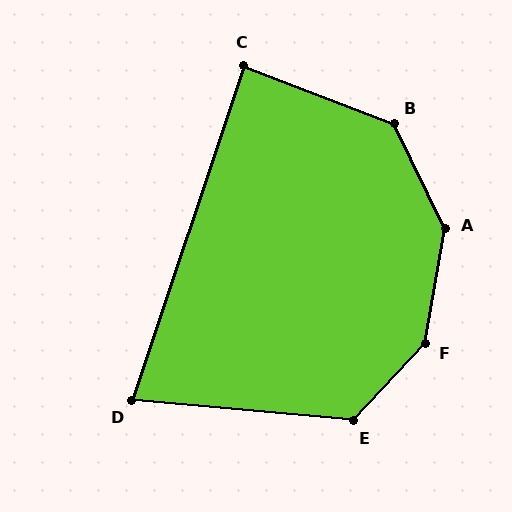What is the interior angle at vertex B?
Approximately 137 degrees (obtuse).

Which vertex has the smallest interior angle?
D, at approximately 77 degrees.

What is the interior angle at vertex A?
Approximately 144 degrees (obtuse).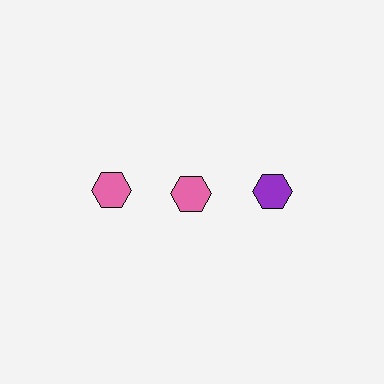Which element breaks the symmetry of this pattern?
The purple hexagon in the top row, center column breaks the symmetry. All other shapes are pink hexagons.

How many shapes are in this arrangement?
There are 3 shapes arranged in a grid pattern.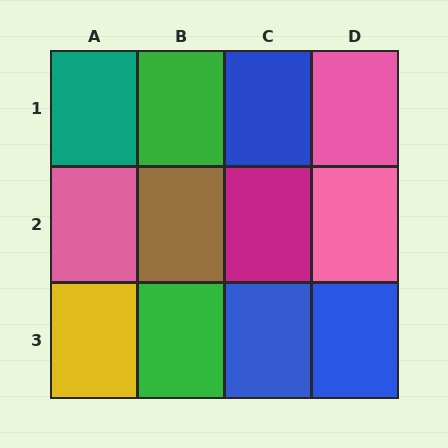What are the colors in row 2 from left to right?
Pink, brown, magenta, pink.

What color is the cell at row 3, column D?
Blue.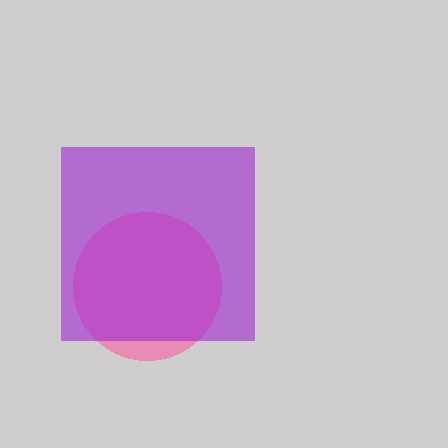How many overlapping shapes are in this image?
There are 2 overlapping shapes in the image.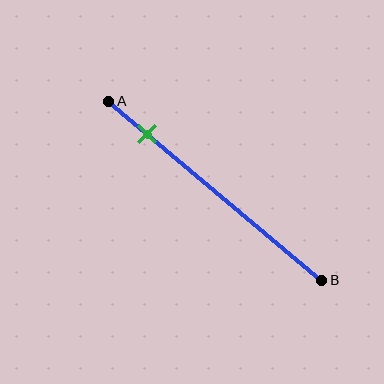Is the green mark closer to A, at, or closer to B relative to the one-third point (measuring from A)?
The green mark is closer to point A than the one-third point of segment AB.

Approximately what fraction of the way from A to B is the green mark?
The green mark is approximately 20% of the way from A to B.